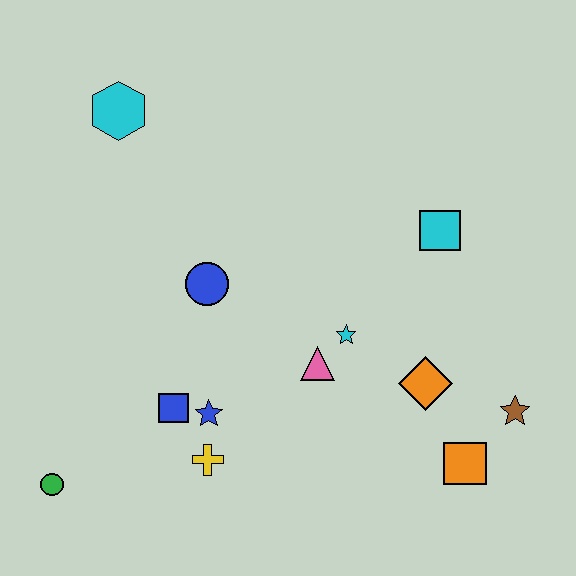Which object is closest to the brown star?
The orange square is closest to the brown star.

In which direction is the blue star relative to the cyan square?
The blue star is to the left of the cyan square.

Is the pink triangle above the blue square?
Yes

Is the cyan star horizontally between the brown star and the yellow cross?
Yes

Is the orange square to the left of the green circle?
No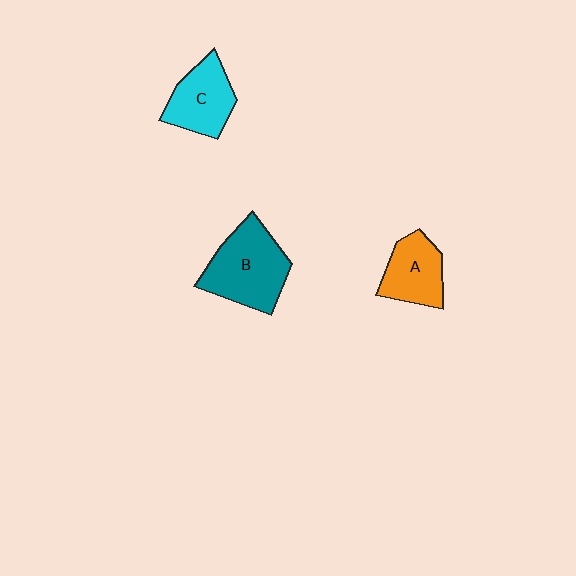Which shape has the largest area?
Shape B (teal).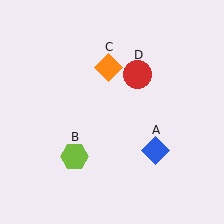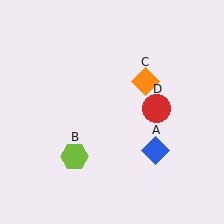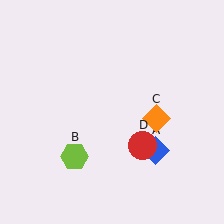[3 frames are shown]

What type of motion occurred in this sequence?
The orange diamond (object C), red circle (object D) rotated clockwise around the center of the scene.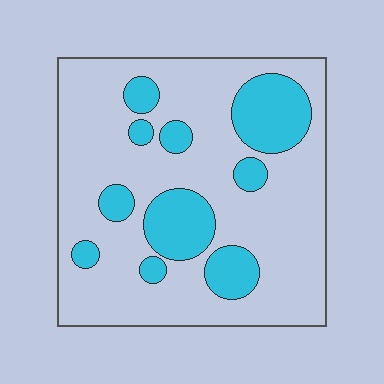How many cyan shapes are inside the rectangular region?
10.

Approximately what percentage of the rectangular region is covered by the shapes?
Approximately 25%.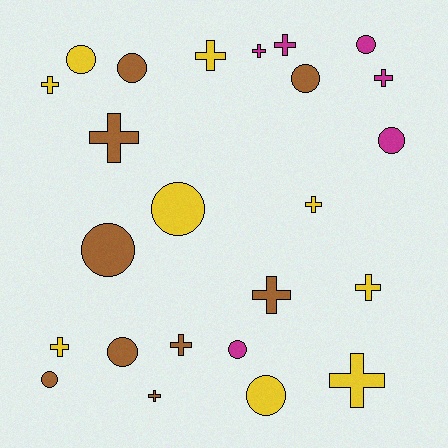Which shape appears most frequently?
Cross, with 13 objects.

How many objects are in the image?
There are 24 objects.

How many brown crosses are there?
There are 4 brown crosses.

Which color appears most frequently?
Yellow, with 9 objects.